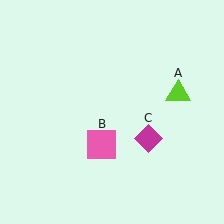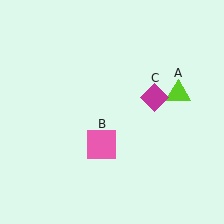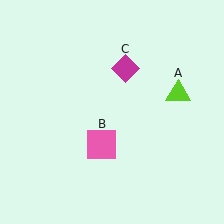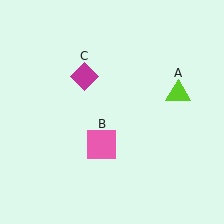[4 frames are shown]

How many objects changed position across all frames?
1 object changed position: magenta diamond (object C).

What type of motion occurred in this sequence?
The magenta diamond (object C) rotated counterclockwise around the center of the scene.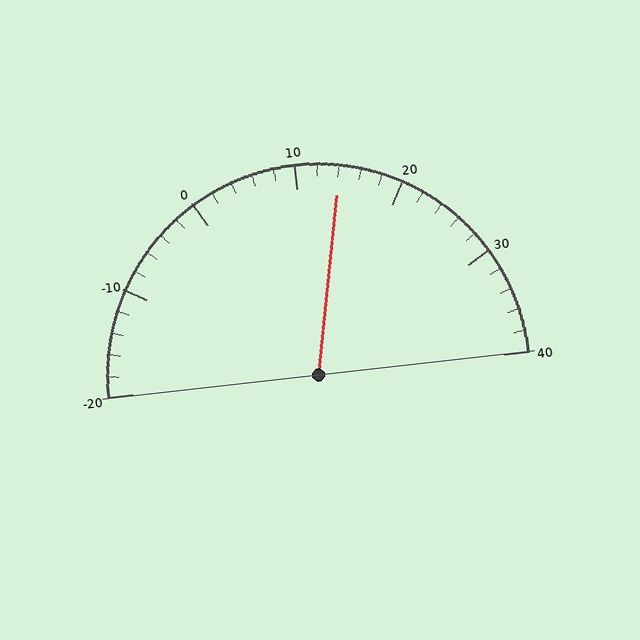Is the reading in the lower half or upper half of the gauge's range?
The reading is in the upper half of the range (-20 to 40).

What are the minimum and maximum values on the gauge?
The gauge ranges from -20 to 40.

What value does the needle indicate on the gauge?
The needle indicates approximately 14.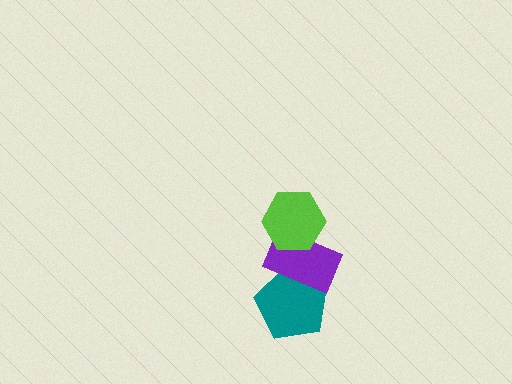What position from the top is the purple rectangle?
The purple rectangle is 2nd from the top.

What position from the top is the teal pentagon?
The teal pentagon is 3rd from the top.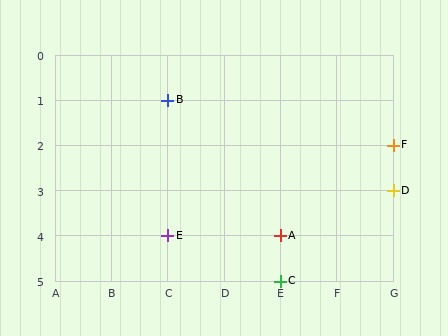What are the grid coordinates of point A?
Point A is at grid coordinates (E, 4).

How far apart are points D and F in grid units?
Points D and F are 1 row apart.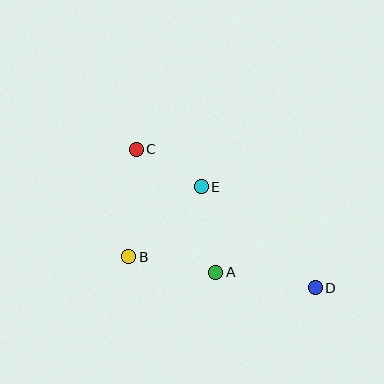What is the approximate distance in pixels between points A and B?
The distance between A and B is approximately 88 pixels.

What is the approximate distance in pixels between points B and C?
The distance between B and C is approximately 108 pixels.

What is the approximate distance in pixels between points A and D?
The distance between A and D is approximately 101 pixels.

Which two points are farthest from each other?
Points C and D are farthest from each other.